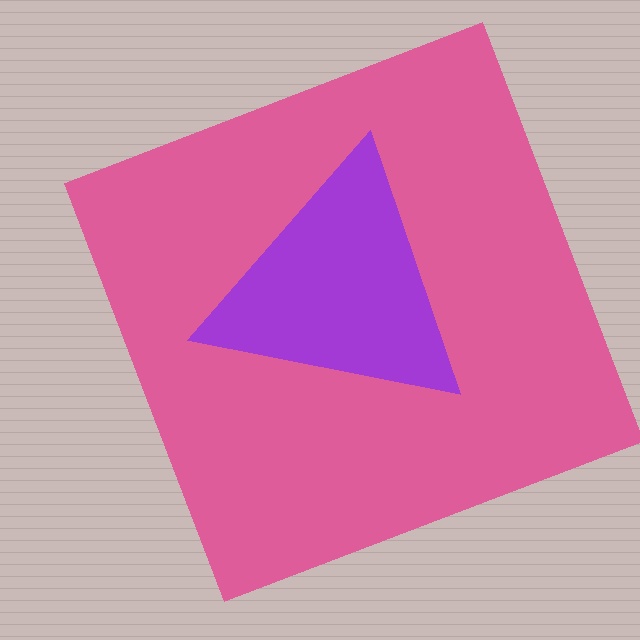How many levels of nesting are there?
2.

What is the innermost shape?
The purple triangle.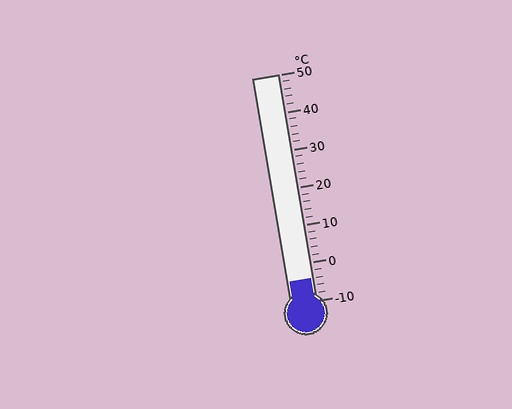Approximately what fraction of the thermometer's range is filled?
The thermometer is filled to approximately 10% of its range.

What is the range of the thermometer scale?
The thermometer scale ranges from -10°C to 50°C.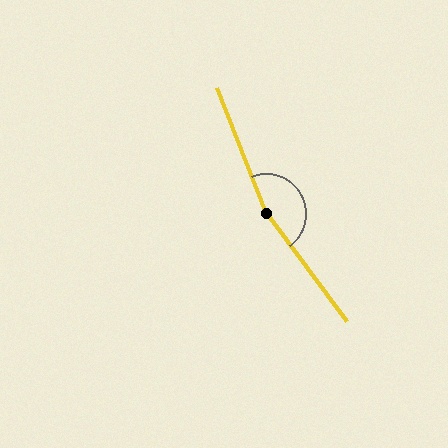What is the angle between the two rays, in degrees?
Approximately 165 degrees.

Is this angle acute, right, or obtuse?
It is obtuse.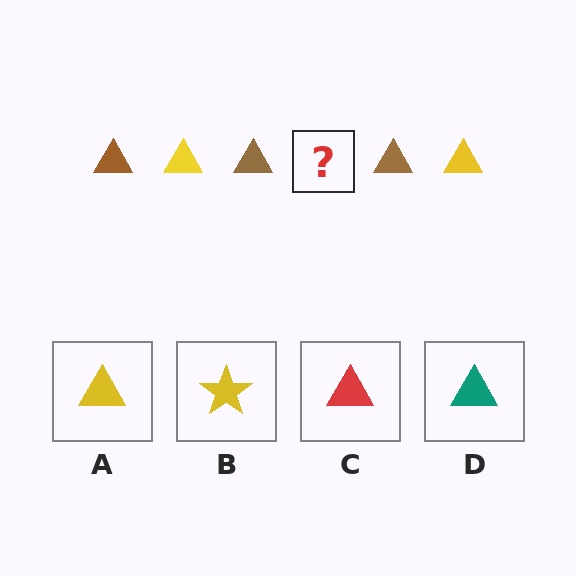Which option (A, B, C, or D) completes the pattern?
A.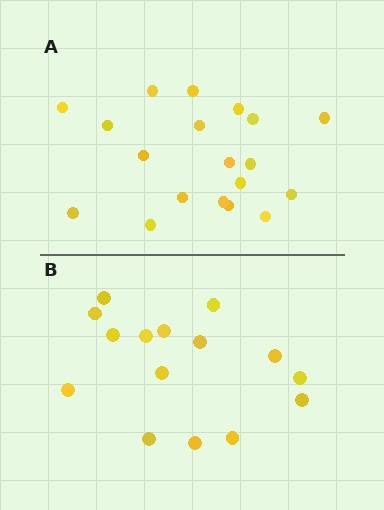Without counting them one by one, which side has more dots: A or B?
Region A (the top region) has more dots.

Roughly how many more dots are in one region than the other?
Region A has about 4 more dots than region B.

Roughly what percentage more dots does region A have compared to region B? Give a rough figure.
About 25% more.